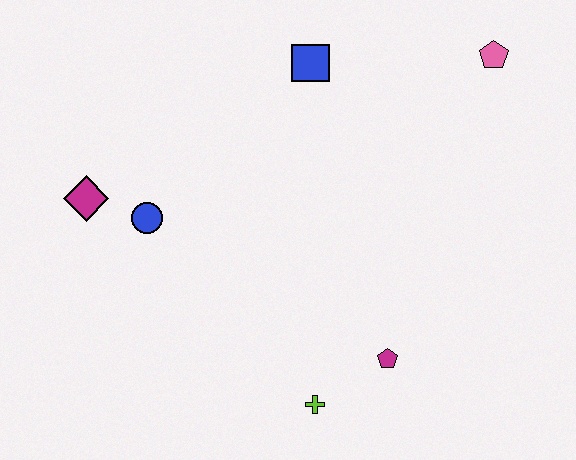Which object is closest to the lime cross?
The magenta pentagon is closest to the lime cross.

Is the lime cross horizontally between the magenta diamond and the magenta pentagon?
Yes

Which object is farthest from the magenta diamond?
The pink pentagon is farthest from the magenta diamond.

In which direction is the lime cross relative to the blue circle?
The lime cross is below the blue circle.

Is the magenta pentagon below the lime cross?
No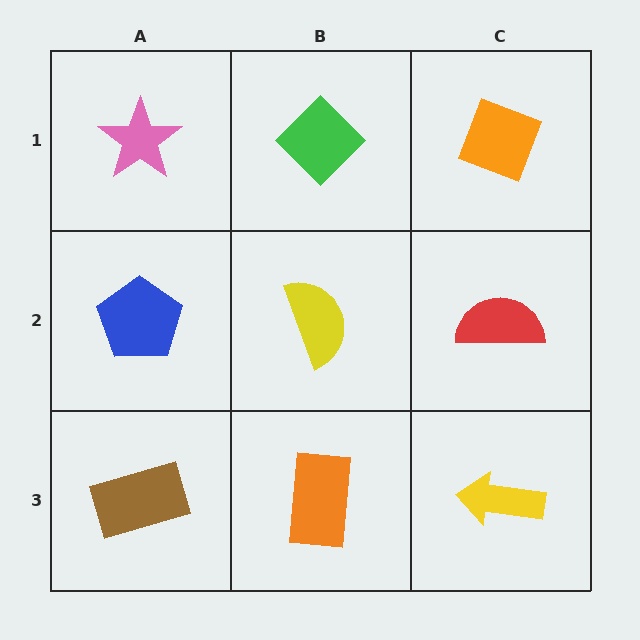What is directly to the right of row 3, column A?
An orange rectangle.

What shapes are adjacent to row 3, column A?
A blue pentagon (row 2, column A), an orange rectangle (row 3, column B).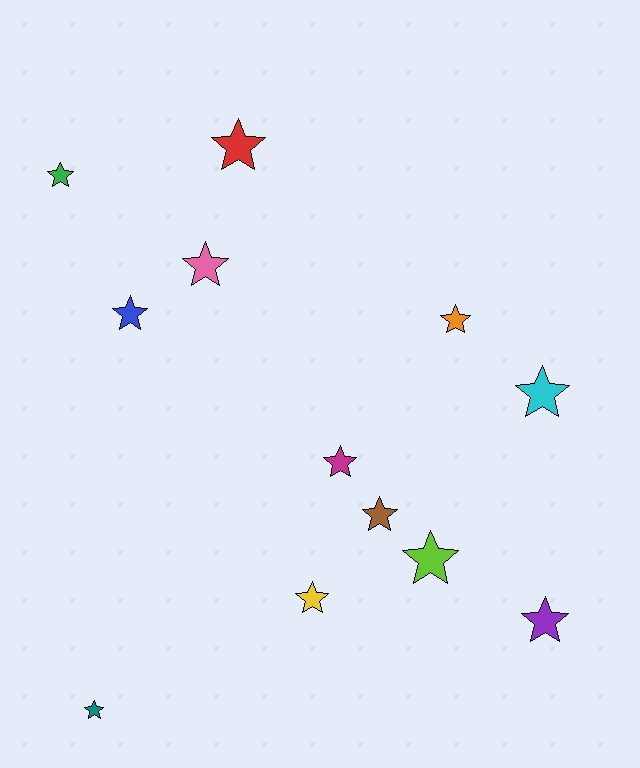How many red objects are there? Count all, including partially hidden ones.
There is 1 red object.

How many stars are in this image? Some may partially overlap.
There are 12 stars.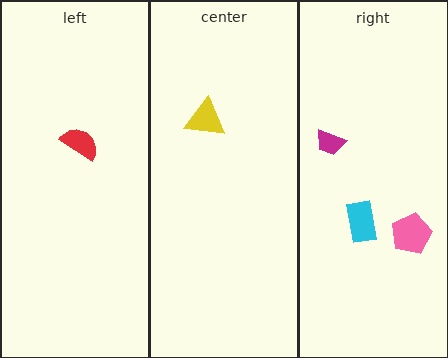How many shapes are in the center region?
1.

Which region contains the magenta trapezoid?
The right region.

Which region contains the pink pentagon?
The right region.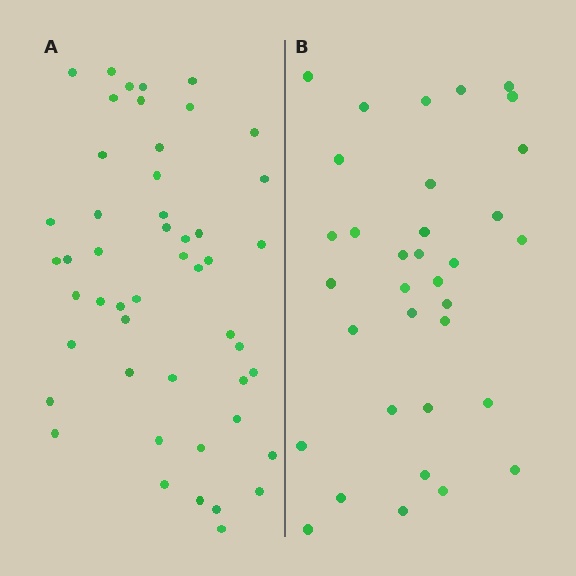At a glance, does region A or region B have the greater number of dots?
Region A (the left region) has more dots.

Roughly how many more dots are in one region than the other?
Region A has approximately 15 more dots than region B.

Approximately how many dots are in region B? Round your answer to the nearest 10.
About 30 dots. (The exact count is 34, which rounds to 30.)